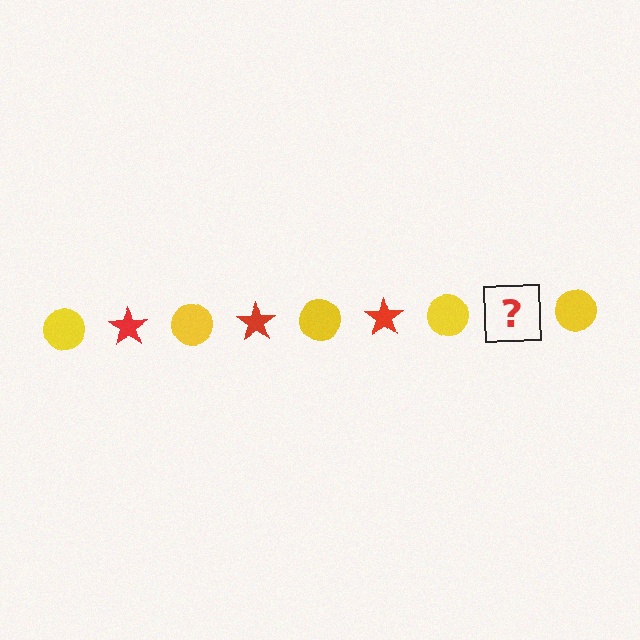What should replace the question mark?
The question mark should be replaced with a red star.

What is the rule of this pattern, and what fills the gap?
The rule is that the pattern alternates between yellow circle and red star. The gap should be filled with a red star.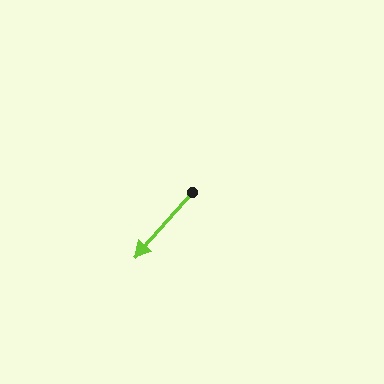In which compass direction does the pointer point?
Southwest.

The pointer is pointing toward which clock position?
Roughly 7 o'clock.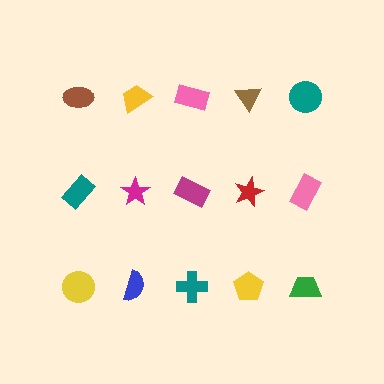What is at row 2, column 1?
A teal rectangle.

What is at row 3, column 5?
A green trapezoid.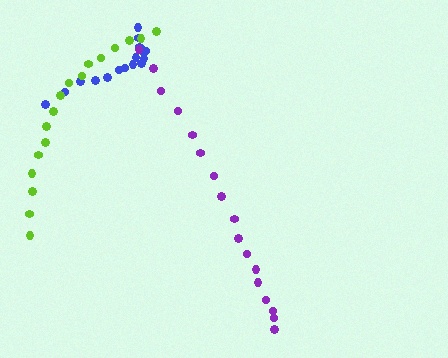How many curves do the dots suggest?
There are 3 distinct paths.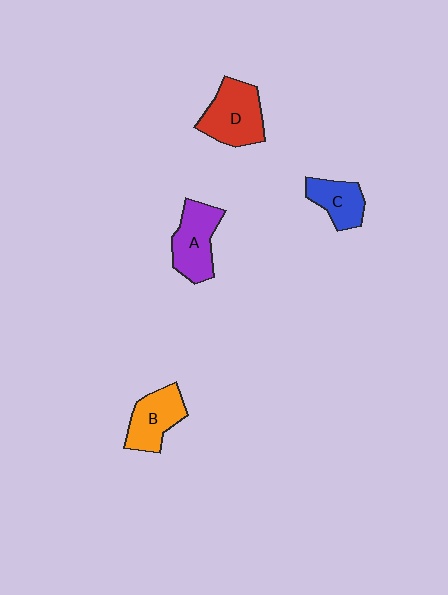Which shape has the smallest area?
Shape C (blue).